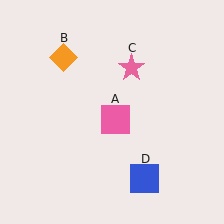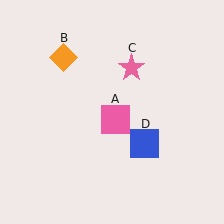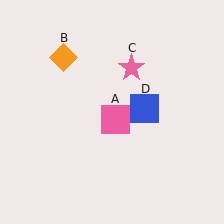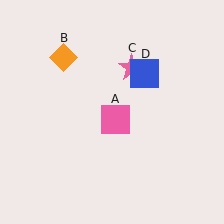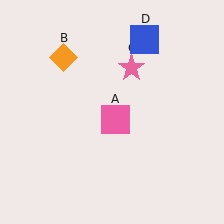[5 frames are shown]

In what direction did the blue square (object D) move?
The blue square (object D) moved up.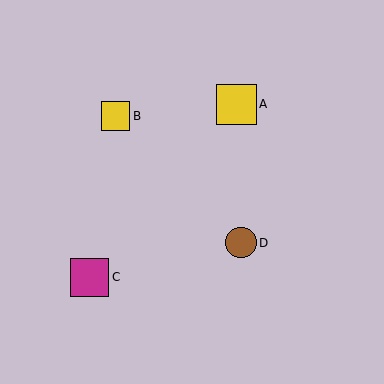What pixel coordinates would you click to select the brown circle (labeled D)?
Click at (241, 243) to select the brown circle D.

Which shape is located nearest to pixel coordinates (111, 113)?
The yellow square (labeled B) at (116, 116) is nearest to that location.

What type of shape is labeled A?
Shape A is a yellow square.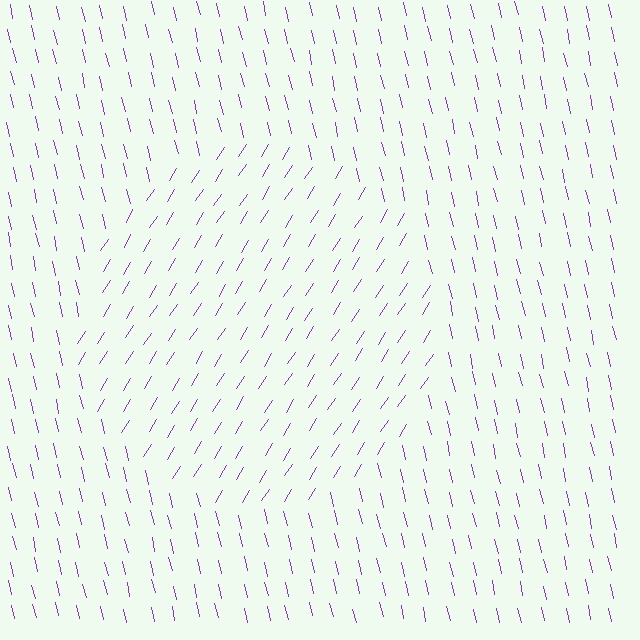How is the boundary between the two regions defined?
The boundary is defined purely by a change in line orientation (approximately 45 degrees difference). All lines are the same color and thickness.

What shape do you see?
I see a circle.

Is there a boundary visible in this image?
Yes, there is a texture boundary formed by a change in line orientation.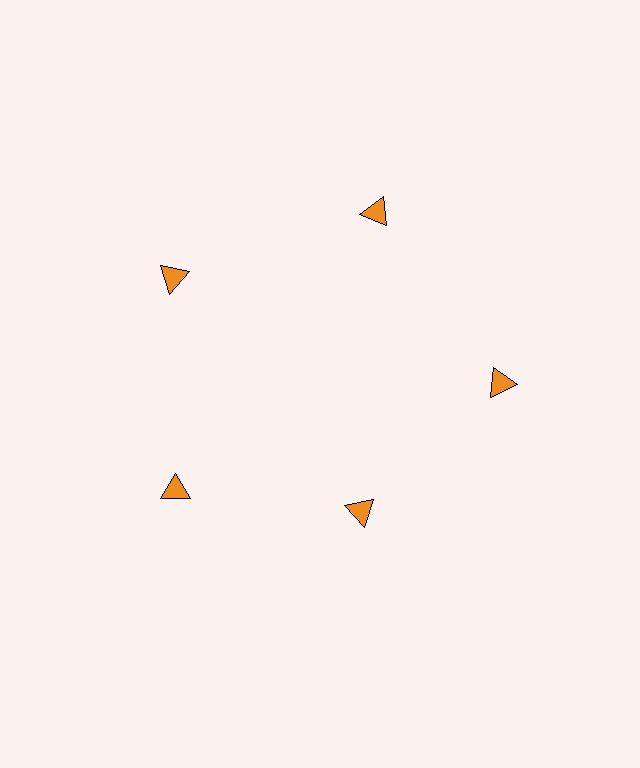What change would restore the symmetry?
The symmetry would be restored by moving it outward, back onto the ring so that all 5 triangles sit at equal angles and equal distance from the center.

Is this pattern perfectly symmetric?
No. The 5 orange triangles are arranged in a ring, but one element near the 5 o'clock position is pulled inward toward the center, breaking the 5-fold rotational symmetry.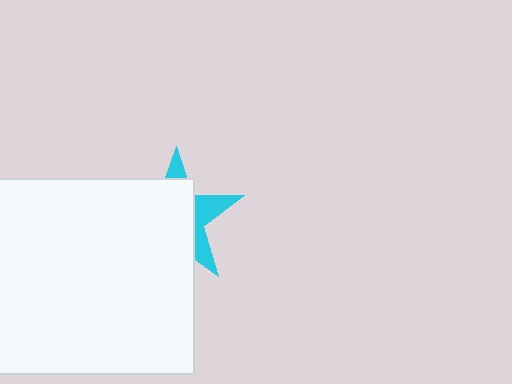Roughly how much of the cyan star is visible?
A small part of it is visible (roughly 30%).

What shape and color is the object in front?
The object in front is a white rectangle.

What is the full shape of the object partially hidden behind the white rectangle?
The partially hidden object is a cyan star.